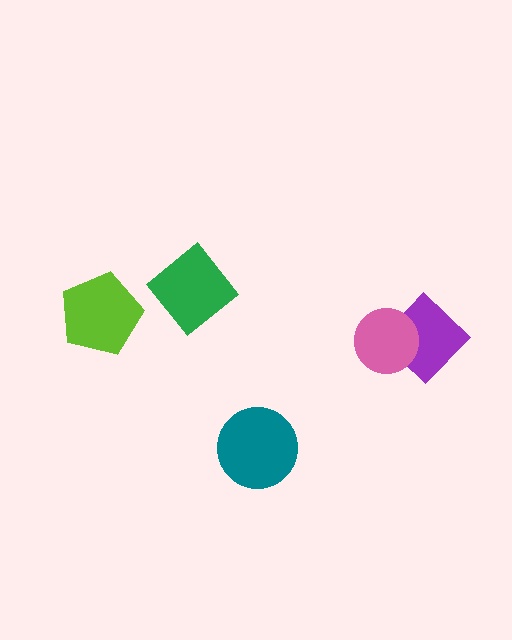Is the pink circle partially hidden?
No, no other shape covers it.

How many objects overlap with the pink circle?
1 object overlaps with the pink circle.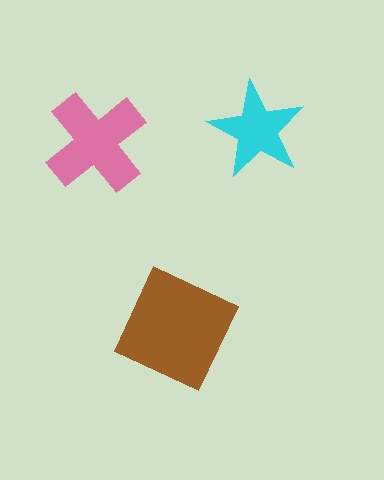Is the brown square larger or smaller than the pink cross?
Larger.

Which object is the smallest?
The cyan star.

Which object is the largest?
The brown square.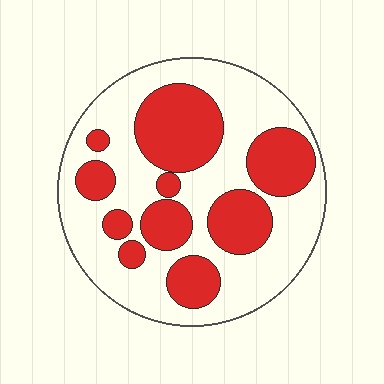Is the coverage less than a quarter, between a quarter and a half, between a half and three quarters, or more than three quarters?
Between a quarter and a half.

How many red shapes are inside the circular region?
10.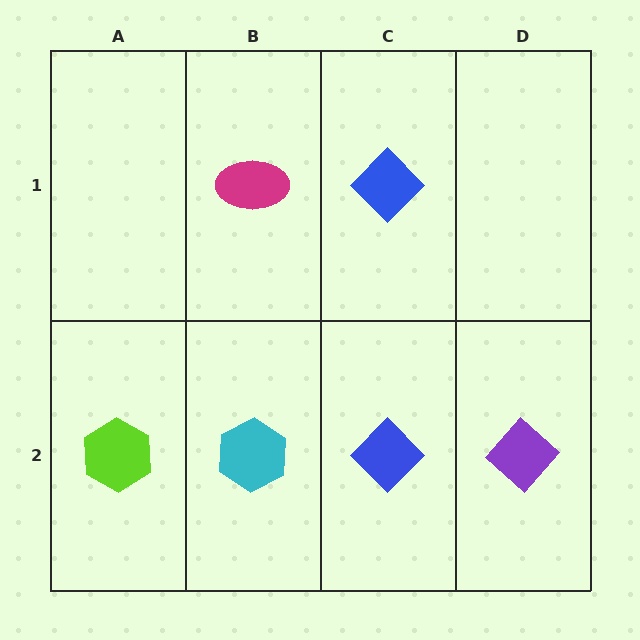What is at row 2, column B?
A cyan hexagon.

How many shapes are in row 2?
4 shapes.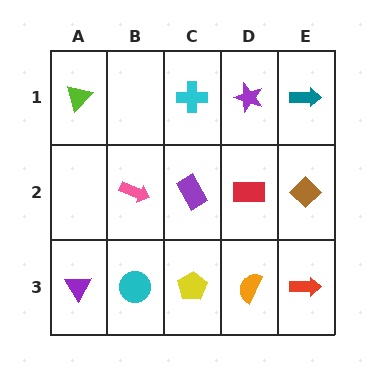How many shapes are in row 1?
4 shapes.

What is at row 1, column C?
A cyan cross.